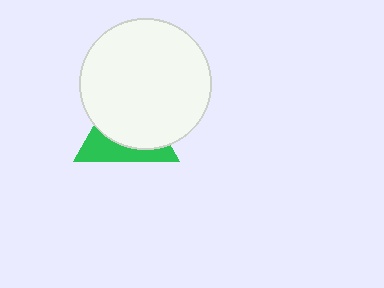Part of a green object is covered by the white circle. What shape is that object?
It is a triangle.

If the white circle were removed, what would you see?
You would see the complete green triangle.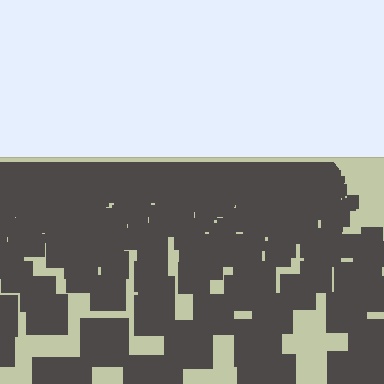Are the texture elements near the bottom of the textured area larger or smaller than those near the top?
Larger. Near the bottom, elements are closer to the viewer and appear at a bigger on-screen size.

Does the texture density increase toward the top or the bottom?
Density increases toward the top.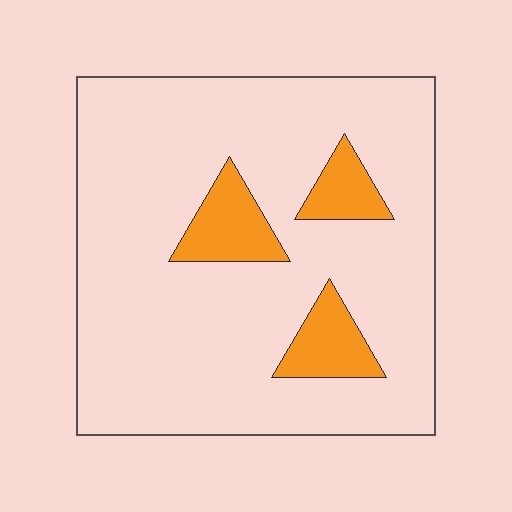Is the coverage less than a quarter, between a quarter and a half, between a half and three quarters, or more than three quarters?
Less than a quarter.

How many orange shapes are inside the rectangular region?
3.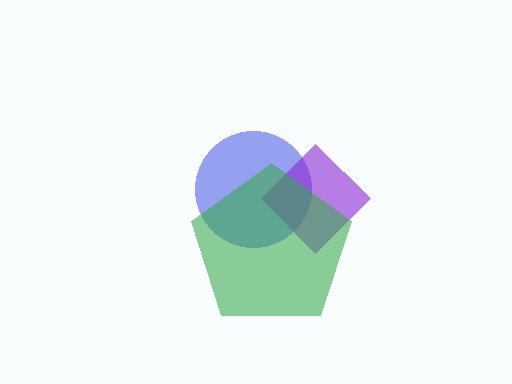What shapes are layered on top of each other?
The layered shapes are: a blue circle, a purple diamond, a green pentagon.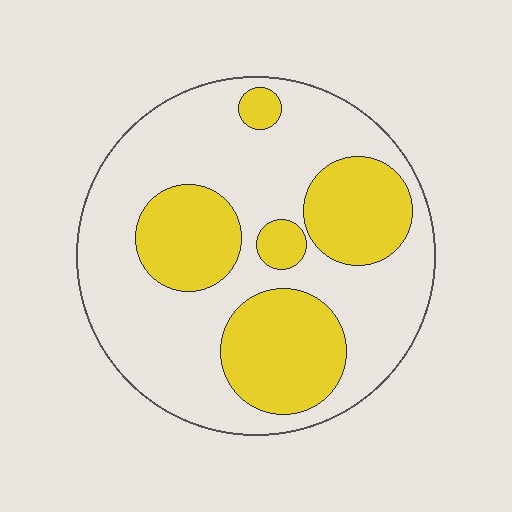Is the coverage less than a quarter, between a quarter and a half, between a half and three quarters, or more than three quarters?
Between a quarter and a half.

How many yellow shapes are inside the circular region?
5.